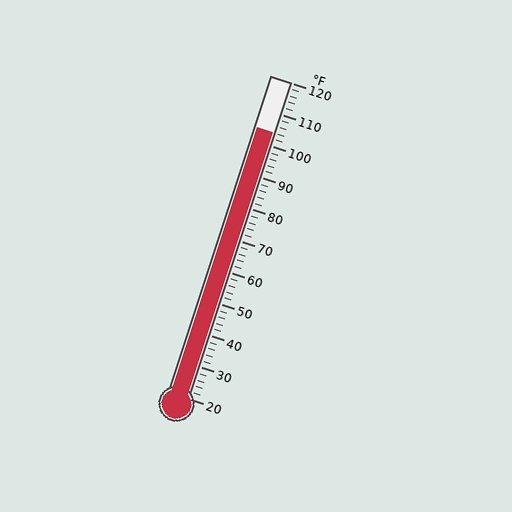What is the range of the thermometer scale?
The thermometer scale ranges from 20°F to 120°F.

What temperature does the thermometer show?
The thermometer shows approximately 104°F.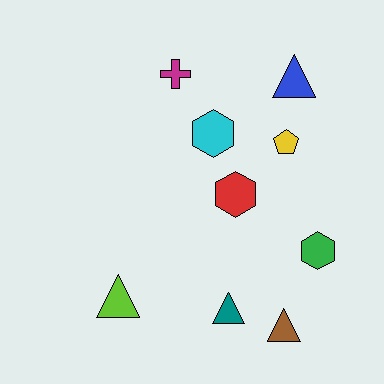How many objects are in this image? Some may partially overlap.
There are 9 objects.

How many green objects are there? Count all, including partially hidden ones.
There is 1 green object.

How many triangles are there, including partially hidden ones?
There are 4 triangles.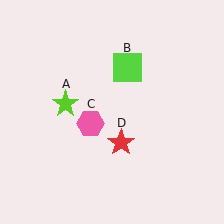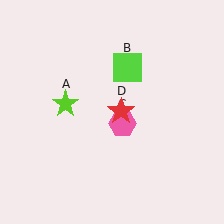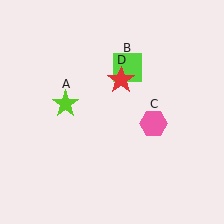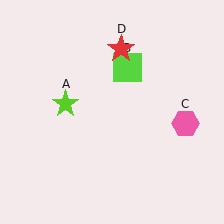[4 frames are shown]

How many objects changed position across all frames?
2 objects changed position: pink hexagon (object C), red star (object D).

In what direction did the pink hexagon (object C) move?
The pink hexagon (object C) moved right.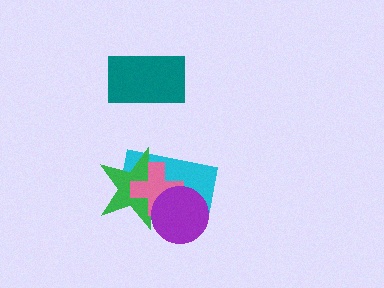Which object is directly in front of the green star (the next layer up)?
The pink cross is directly in front of the green star.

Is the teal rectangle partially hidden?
No, no other shape covers it.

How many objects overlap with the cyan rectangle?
3 objects overlap with the cyan rectangle.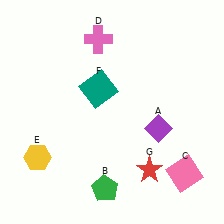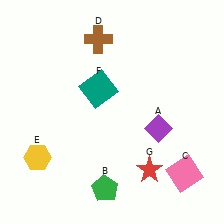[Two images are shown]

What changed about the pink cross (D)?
In Image 1, D is pink. In Image 2, it changed to brown.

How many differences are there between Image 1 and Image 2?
There is 1 difference between the two images.